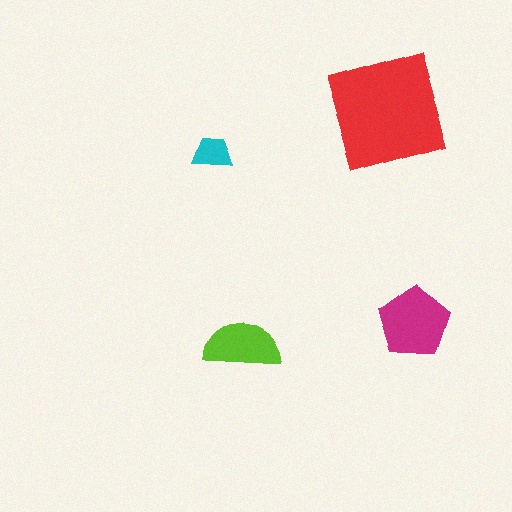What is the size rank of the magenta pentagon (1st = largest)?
2nd.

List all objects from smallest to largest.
The cyan trapezoid, the lime semicircle, the magenta pentagon, the red square.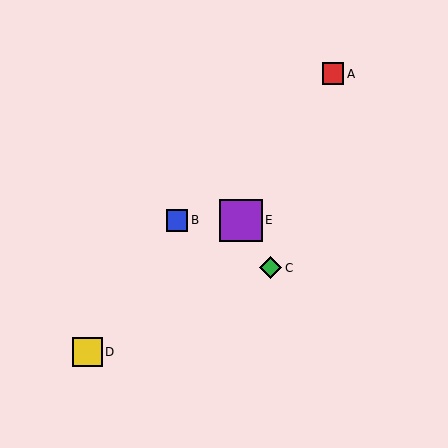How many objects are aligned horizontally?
2 objects (B, E) are aligned horizontally.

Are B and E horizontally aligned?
Yes, both are at y≈220.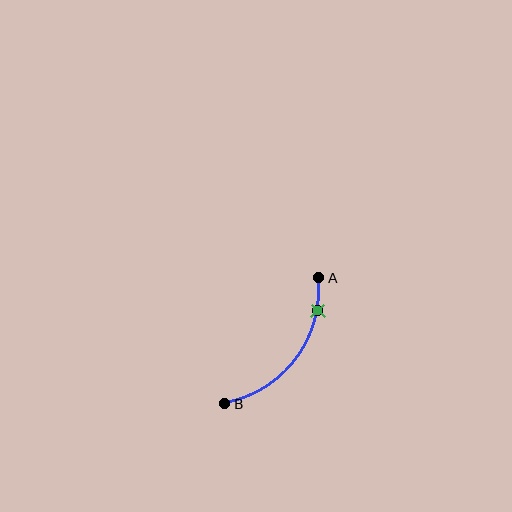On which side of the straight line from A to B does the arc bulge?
The arc bulges below and to the right of the straight line connecting A and B.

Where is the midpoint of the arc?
The arc midpoint is the point on the curve farthest from the straight line joining A and B. It sits below and to the right of that line.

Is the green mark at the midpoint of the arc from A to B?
No. The green mark lies on the arc but is closer to endpoint A. The arc midpoint would be at the point on the curve equidistant along the arc from both A and B.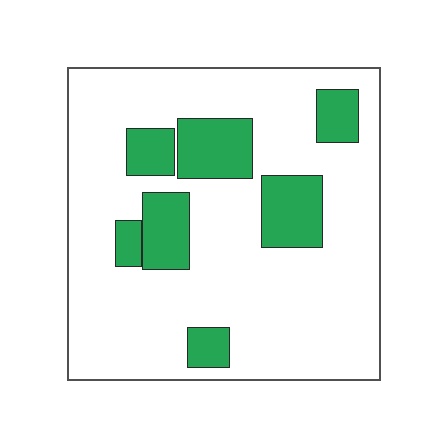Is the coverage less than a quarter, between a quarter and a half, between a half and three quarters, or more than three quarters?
Less than a quarter.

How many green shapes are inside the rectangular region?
7.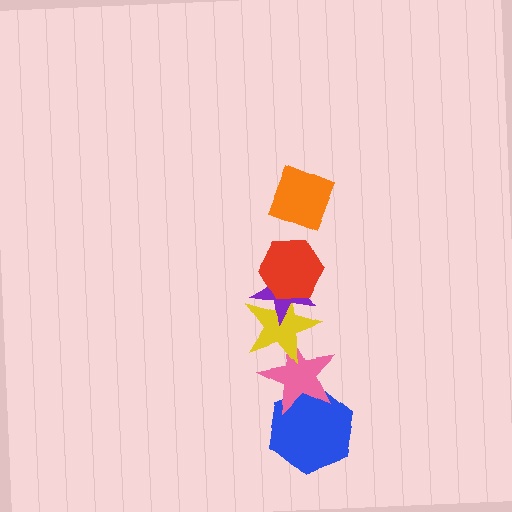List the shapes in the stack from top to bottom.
From top to bottom: the orange diamond, the red hexagon, the purple star, the yellow star, the pink star, the blue hexagon.